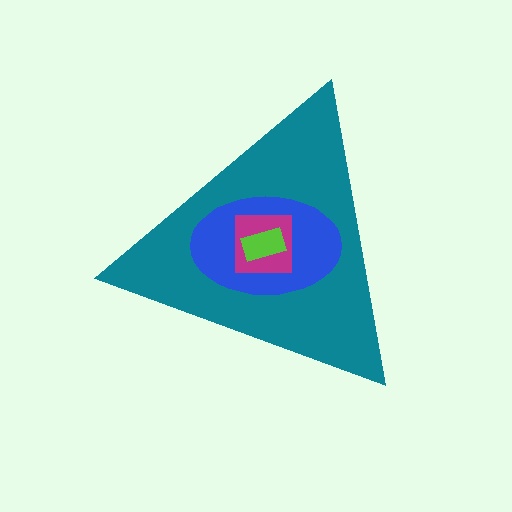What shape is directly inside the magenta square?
The lime rectangle.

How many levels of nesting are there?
4.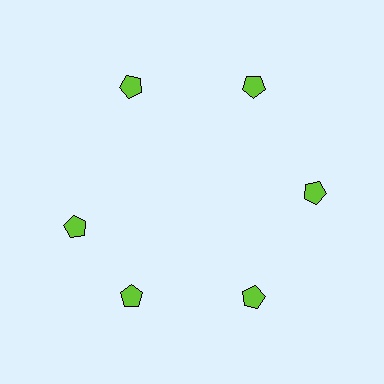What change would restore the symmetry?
The symmetry would be restored by rotating it back into even spacing with its neighbors so that all 6 pentagons sit at equal angles and equal distance from the center.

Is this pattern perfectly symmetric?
No. The 6 lime pentagons are arranged in a ring, but one element near the 9 o'clock position is rotated out of alignment along the ring, breaking the 6-fold rotational symmetry.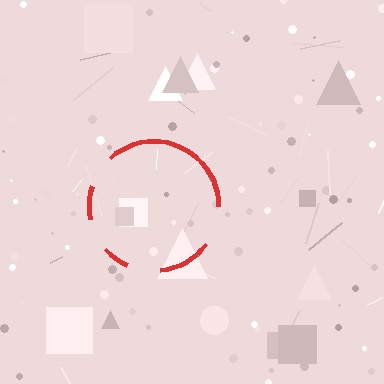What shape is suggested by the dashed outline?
The dashed outline suggests a circle.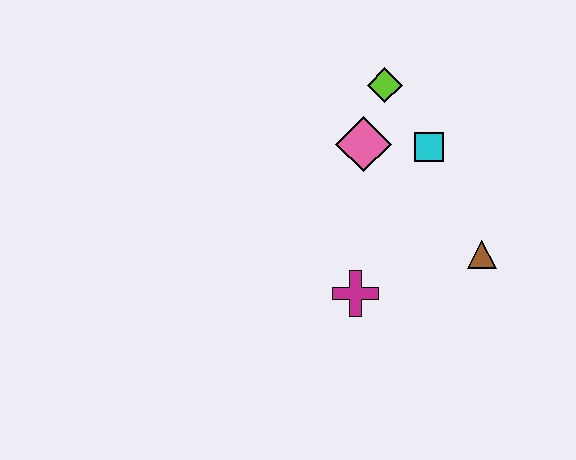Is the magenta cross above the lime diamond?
No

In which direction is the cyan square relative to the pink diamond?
The cyan square is to the right of the pink diamond.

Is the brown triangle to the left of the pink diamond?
No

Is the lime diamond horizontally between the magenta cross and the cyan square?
Yes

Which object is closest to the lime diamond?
The pink diamond is closest to the lime diamond.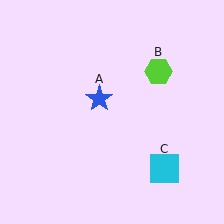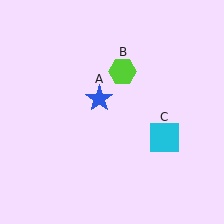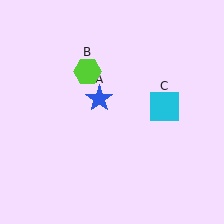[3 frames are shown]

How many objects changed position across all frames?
2 objects changed position: lime hexagon (object B), cyan square (object C).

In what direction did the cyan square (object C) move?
The cyan square (object C) moved up.